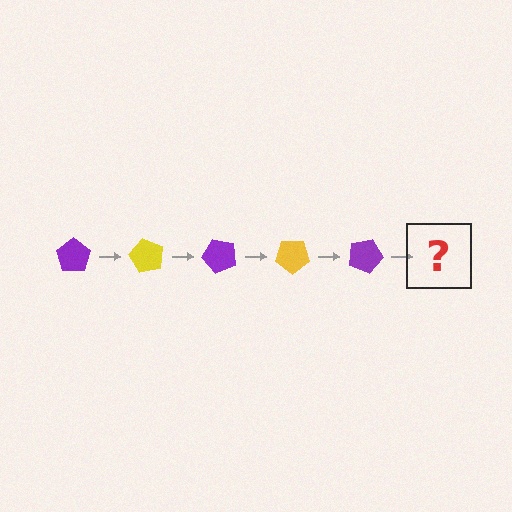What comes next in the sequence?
The next element should be a yellow pentagon, rotated 300 degrees from the start.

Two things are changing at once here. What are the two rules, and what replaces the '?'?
The two rules are that it rotates 60 degrees each step and the color cycles through purple and yellow. The '?' should be a yellow pentagon, rotated 300 degrees from the start.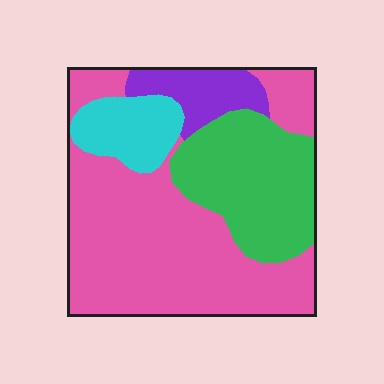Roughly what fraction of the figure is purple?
Purple covers around 10% of the figure.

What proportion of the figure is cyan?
Cyan covers about 10% of the figure.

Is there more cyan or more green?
Green.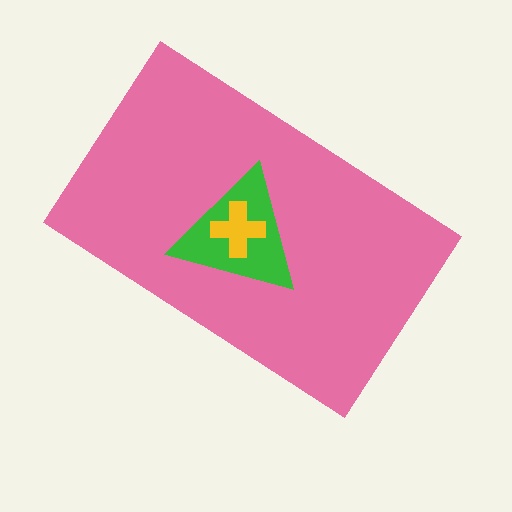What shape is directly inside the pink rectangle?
The green triangle.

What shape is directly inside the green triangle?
The yellow cross.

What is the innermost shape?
The yellow cross.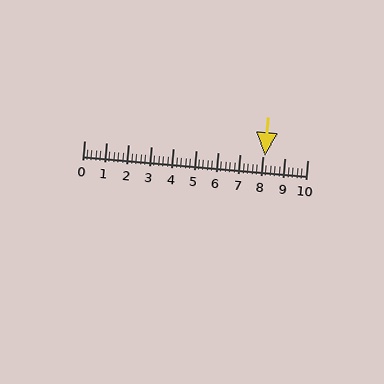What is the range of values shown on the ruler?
The ruler shows values from 0 to 10.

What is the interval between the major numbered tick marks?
The major tick marks are spaced 1 units apart.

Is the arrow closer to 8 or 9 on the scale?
The arrow is closer to 8.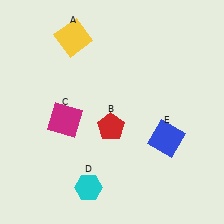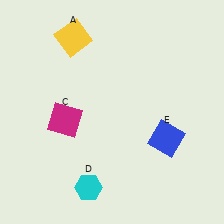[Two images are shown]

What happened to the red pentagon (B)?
The red pentagon (B) was removed in Image 2. It was in the bottom-left area of Image 1.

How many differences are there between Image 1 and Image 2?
There is 1 difference between the two images.